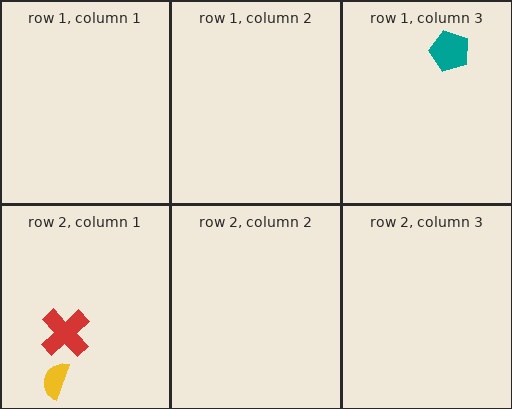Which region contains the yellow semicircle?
The row 2, column 1 region.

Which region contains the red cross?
The row 2, column 1 region.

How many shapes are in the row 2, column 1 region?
2.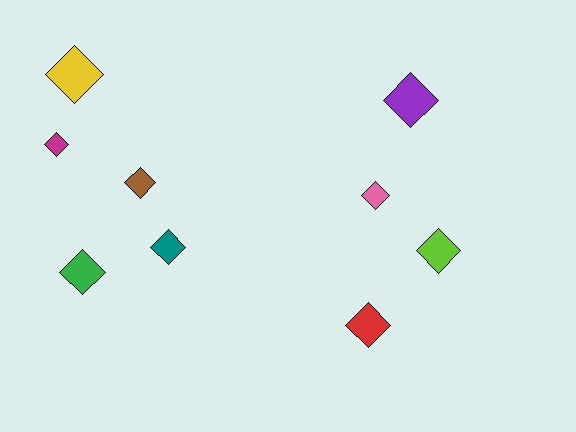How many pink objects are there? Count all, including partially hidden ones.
There is 1 pink object.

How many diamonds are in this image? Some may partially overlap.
There are 9 diamonds.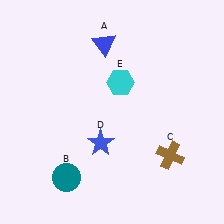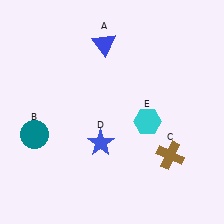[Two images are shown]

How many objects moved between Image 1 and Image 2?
2 objects moved between the two images.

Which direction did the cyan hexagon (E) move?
The cyan hexagon (E) moved down.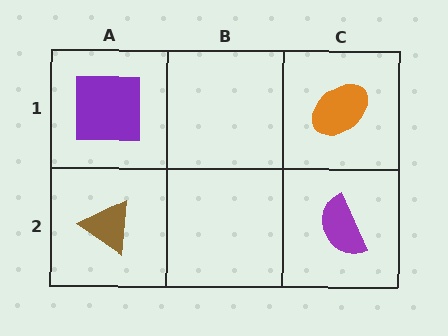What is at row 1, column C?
An orange ellipse.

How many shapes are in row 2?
2 shapes.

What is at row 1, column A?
A purple square.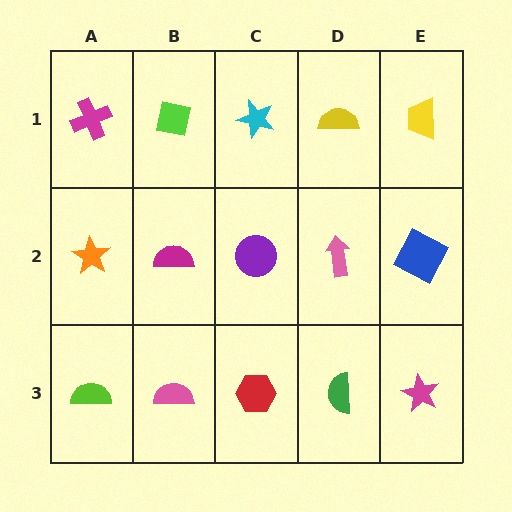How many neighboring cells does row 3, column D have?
3.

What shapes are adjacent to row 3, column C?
A purple circle (row 2, column C), a pink semicircle (row 3, column B), a green semicircle (row 3, column D).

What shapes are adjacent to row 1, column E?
A blue square (row 2, column E), a yellow semicircle (row 1, column D).